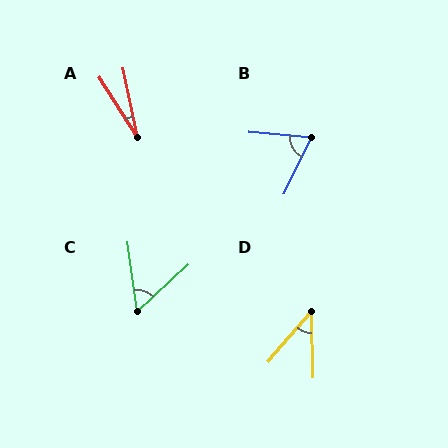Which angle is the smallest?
A, at approximately 21 degrees.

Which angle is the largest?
B, at approximately 70 degrees.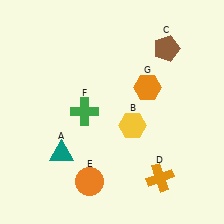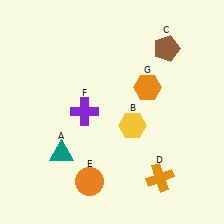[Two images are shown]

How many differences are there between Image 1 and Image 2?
There is 1 difference between the two images.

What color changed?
The cross (F) changed from green in Image 1 to purple in Image 2.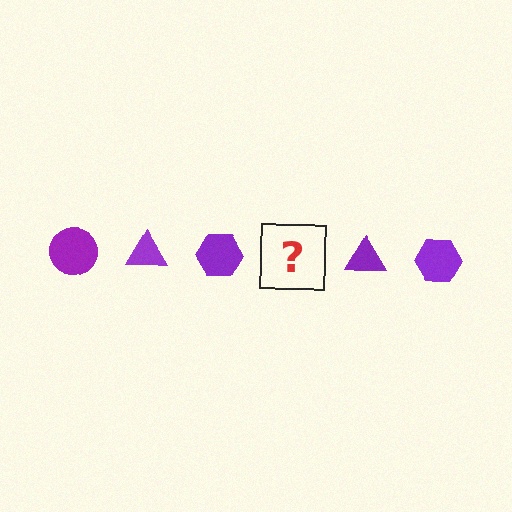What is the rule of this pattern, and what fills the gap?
The rule is that the pattern cycles through circle, triangle, hexagon shapes in purple. The gap should be filled with a purple circle.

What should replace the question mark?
The question mark should be replaced with a purple circle.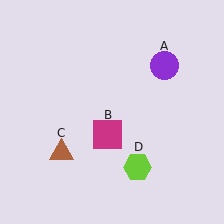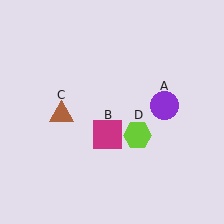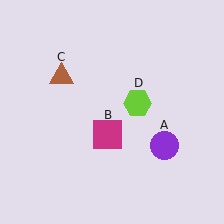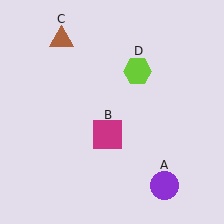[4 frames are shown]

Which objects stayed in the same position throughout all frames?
Magenta square (object B) remained stationary.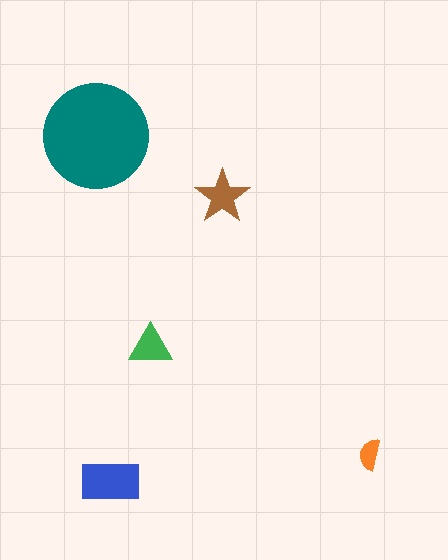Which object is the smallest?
The orange semicircle.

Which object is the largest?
The teal circle.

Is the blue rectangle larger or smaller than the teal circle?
Smaller.